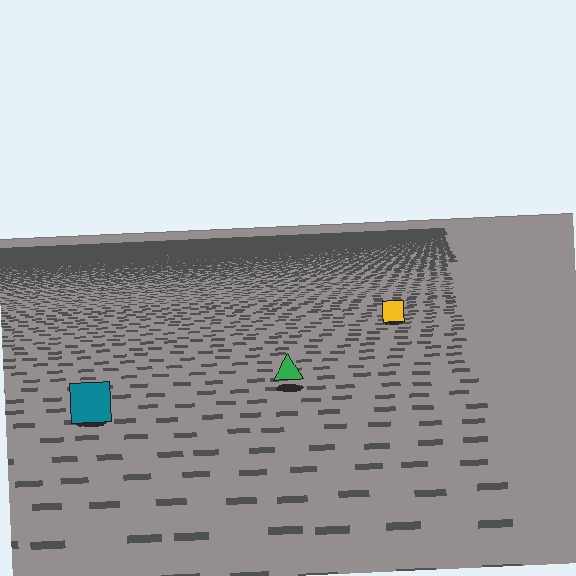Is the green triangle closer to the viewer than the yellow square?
Yes. The green triangle is closer — you can tell from the texture gradient: the ground texture is coarser near it.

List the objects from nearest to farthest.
From nearest to farthest: the teal square, the green triangle, the yellow square.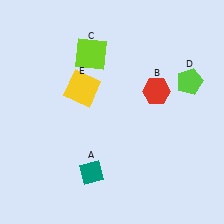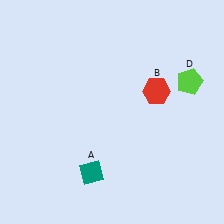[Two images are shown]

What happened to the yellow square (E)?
The yellow square (E) was removed in Image 2. It was in the top-left area of Image 1.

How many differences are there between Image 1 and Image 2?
There are 2 differences between the two images.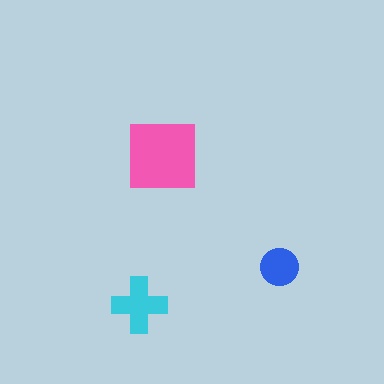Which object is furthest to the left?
The cyan cross is leftmost.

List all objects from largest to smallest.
The pink square, the cyan cross, the blue circle.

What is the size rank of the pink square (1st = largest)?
1st.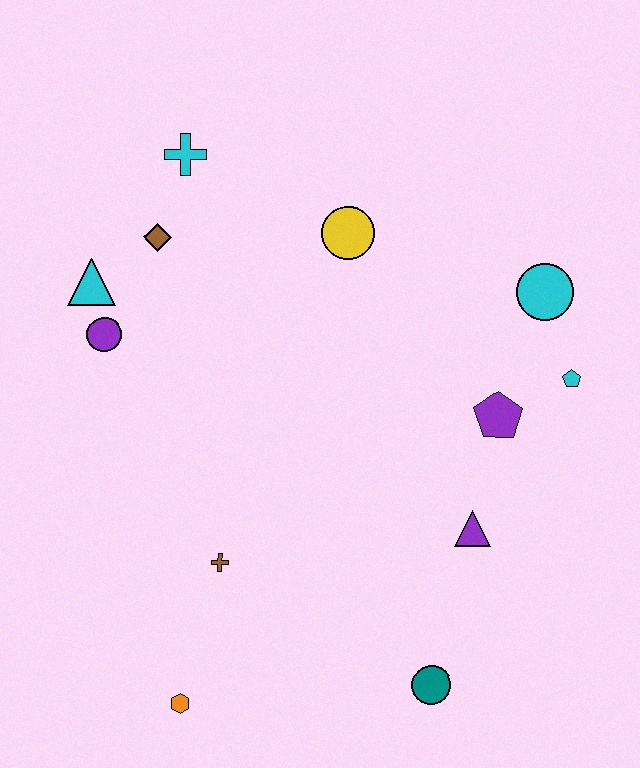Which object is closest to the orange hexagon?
The brown cross is closest to the orange hexagon.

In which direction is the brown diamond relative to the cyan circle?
The brown diamond is to the left of the cyan circle.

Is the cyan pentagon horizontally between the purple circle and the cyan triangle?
No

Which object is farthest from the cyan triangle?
The teal circle is farthest from the cyan triangle.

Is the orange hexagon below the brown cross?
Yes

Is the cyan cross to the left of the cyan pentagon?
Yes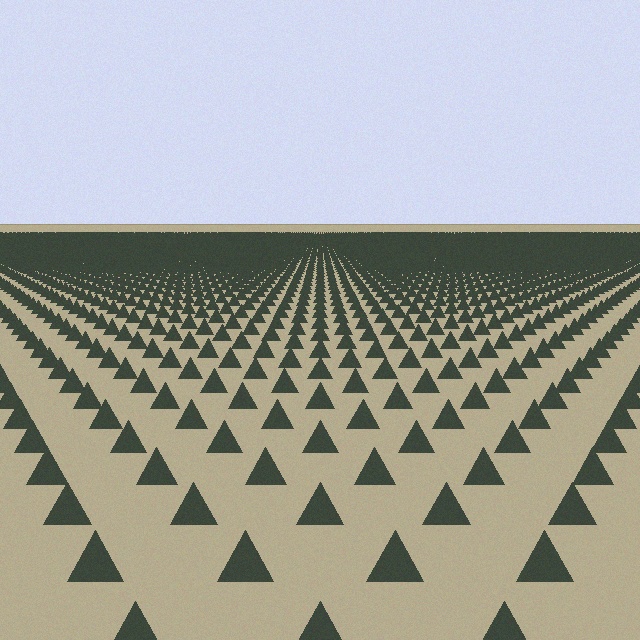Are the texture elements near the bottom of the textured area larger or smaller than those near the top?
Larger. Near the bottom, elements are closer to the viewer and appear at a bigger on-screen size.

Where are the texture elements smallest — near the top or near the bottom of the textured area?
Near the top.